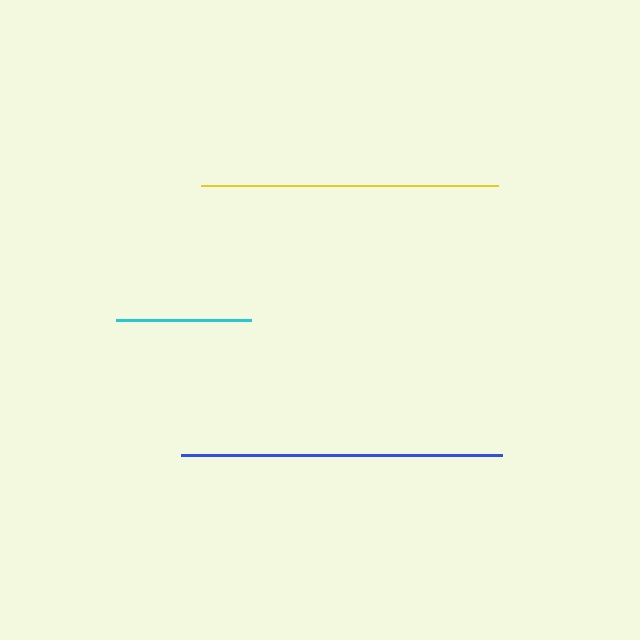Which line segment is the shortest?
The cyan line is the shortest at approximately 135 pixels.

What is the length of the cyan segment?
The cyan segment is approximately 135 pixels long.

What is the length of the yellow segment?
The yellow segment is approximately 297 pixels long.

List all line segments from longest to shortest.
From longest to shortest: blue, yellow, cyan.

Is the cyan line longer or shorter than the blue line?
The blue line is longer than the cyan line.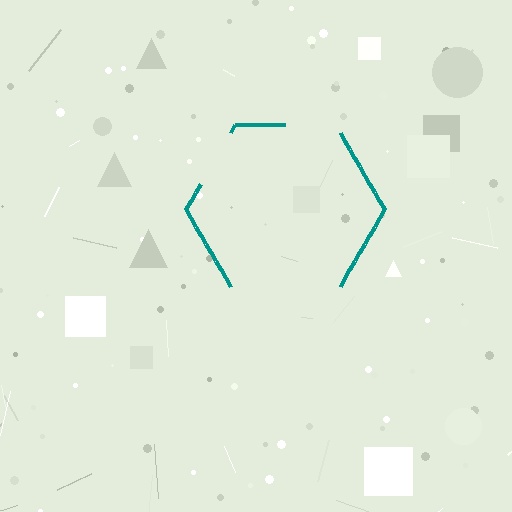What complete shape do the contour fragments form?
The contour fragments form a hexagon.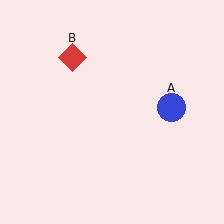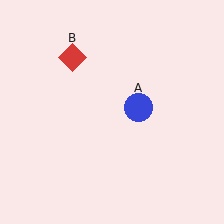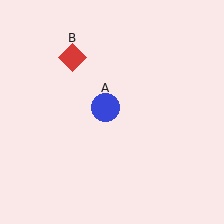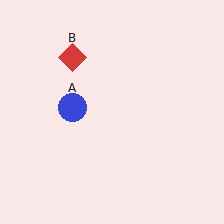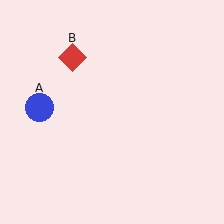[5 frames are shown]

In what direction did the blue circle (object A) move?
The blue circle (object A) moved left.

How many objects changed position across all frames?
1 object changed position: blue circle (object A).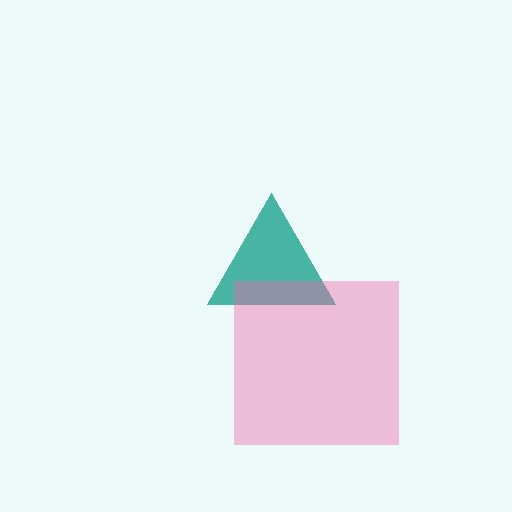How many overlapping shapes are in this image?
There are 2 overlapping shapes in the image.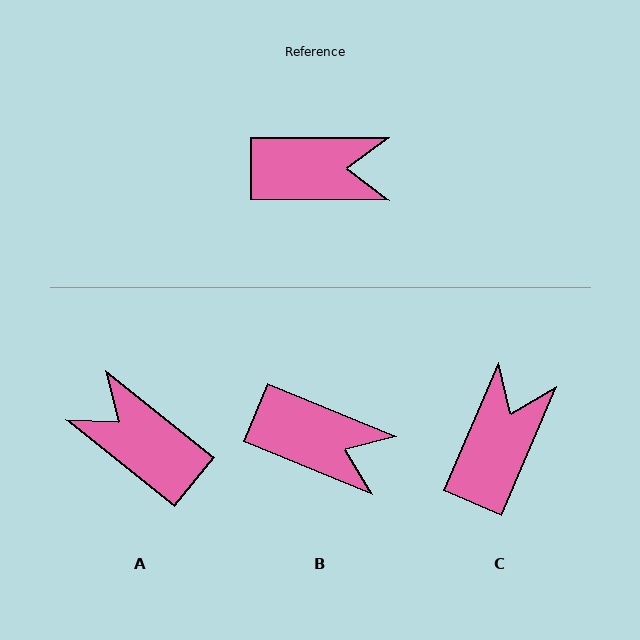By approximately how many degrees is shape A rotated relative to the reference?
Approximately 142 degrees counter-clockwise.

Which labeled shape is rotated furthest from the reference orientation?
A, about 142 degrees away.